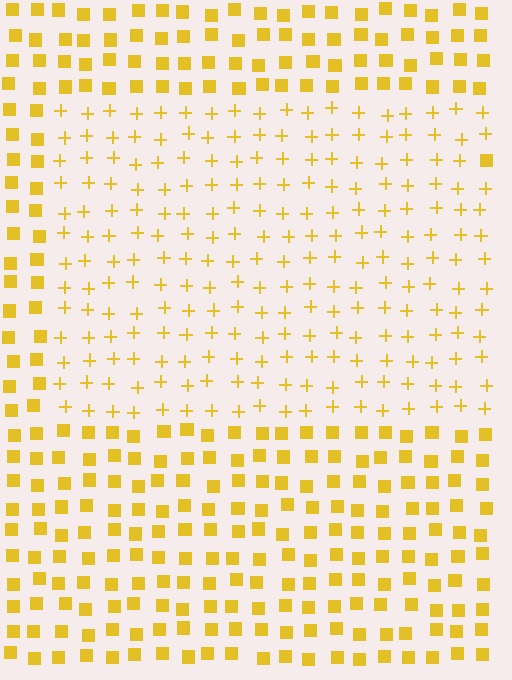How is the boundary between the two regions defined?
The boundary is defined by a change in element shape: plus signs inside vs. squares outside. All elements share the same color and spacing.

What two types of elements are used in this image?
The image uses plus signs inside the rectangle region and squares outside it.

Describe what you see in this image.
The image is filled with small yellow elements arranged in a uniform grid. A rectangle-shaped region contains plus signs, while the surrounding area contains squares. The boundary is defined purely by the change in element shape.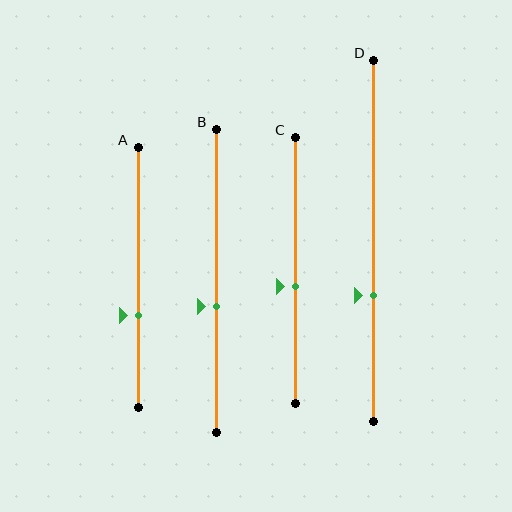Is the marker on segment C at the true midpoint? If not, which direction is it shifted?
No, the marker on segment C is shifted downward by about 6% of the segment length.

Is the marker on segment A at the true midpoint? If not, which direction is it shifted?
No, the marker on segment A is shifted downward by about 15% of the segment length.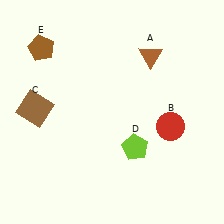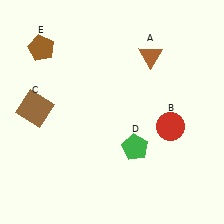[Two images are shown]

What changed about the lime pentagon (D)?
In Image 1, D is lime. In Image 2, it changed to green.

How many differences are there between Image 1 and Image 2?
There is 1 difference between the two images.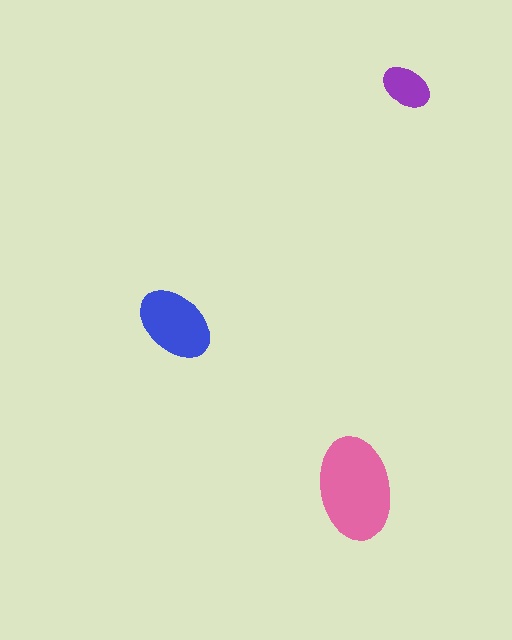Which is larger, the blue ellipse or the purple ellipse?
The blue one.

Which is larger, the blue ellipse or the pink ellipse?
The pink one.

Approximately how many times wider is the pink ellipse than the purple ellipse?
About 2 times wider.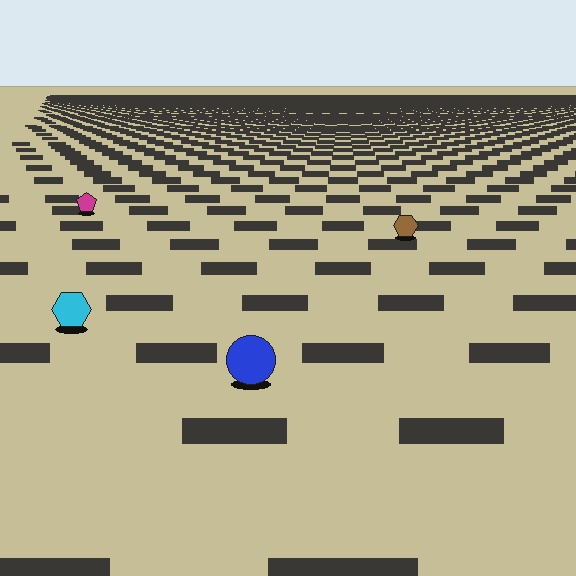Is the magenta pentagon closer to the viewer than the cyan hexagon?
No. The cyan hexagon is closer — you can tell from the texture gradient: the ground texture is coarser near it.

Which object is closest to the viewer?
The blue circle is closest. The texture marks near it are larger and more spread out.